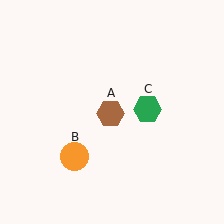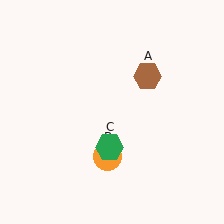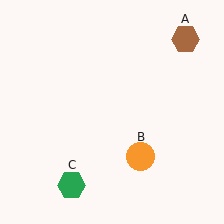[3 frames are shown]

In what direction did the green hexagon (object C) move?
The green hexagon (object C) moved down and to the left.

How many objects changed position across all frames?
3 objects changed position: brown hexagon (object A), orange circle (object B), green hexagon (object C).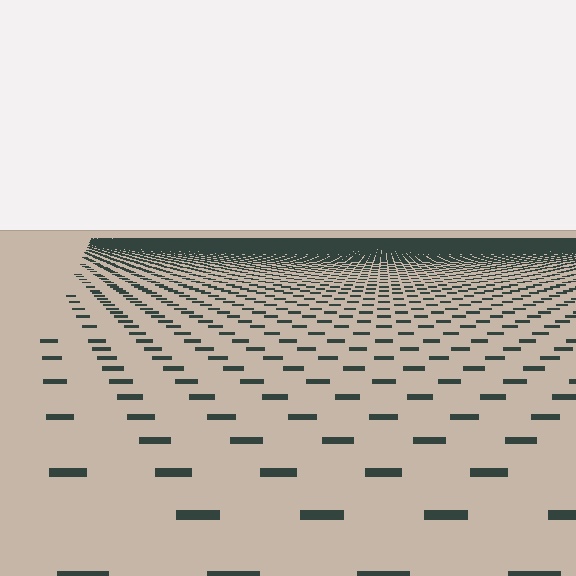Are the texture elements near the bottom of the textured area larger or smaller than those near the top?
Larger. Near the bottom, elements are closer to the viewer and appear at a bigger on-screen size.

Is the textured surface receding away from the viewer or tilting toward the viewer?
The surface is receding away from the viewer. Texture elements get smaller and denser toward the top.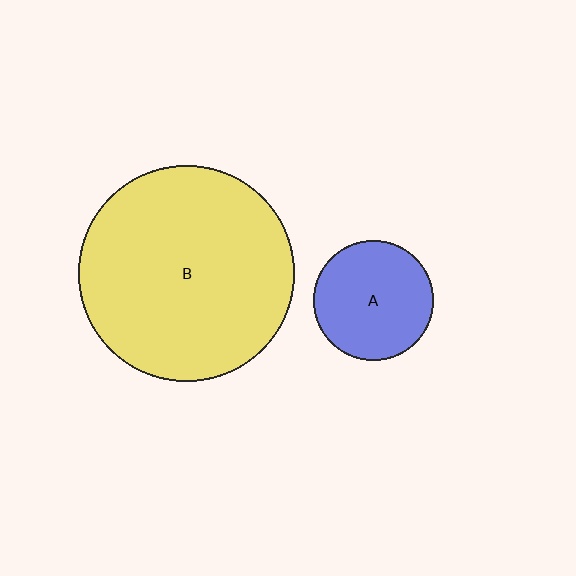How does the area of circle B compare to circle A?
Approximately 3.3 times.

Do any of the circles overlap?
No, none of the circles overlap.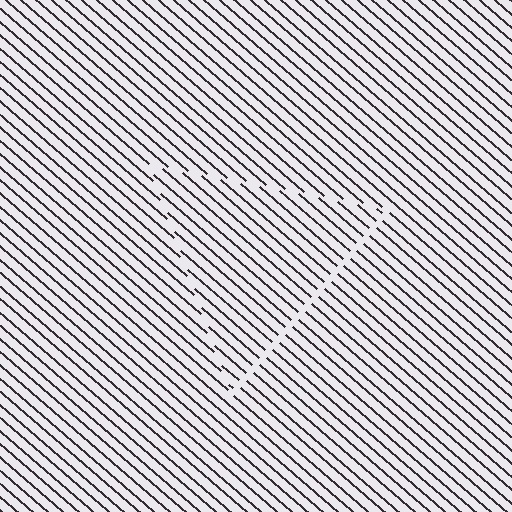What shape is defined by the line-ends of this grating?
An illusory triangle. The interior of the shape contains the same grating, shifted by half a period — the contour is defined by the phase discontinuity where line-ends from the inner and outer gratings abut.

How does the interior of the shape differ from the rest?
The interior of the shape contains the same grating, shifted by half a period — the contour is defined by the phase discontinuity where line-ends from the inner and outer gratings abut.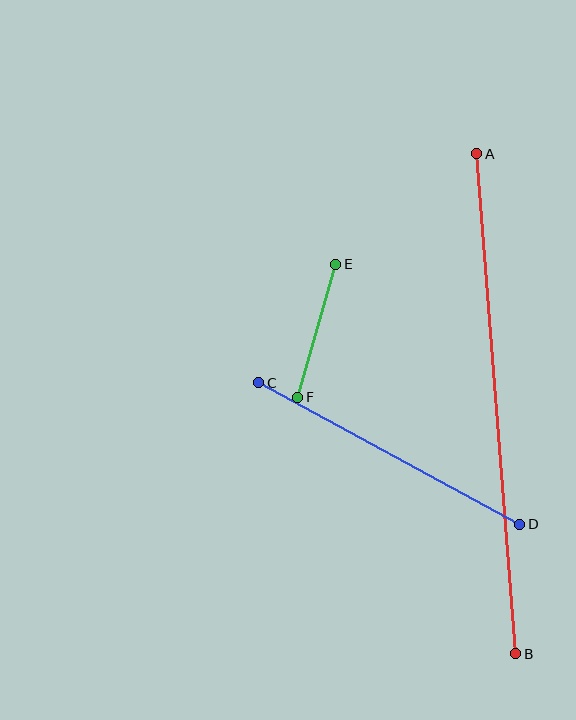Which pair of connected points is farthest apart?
Points A and B are farthest apart.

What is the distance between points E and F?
The distance is approximately 138 pixels.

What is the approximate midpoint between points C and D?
The midpoint is at approximately (389, 453) pixels.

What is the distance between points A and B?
The distance is approximately 501 pixels.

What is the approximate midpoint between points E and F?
The midpoint is at approximately (317, 331) pixels.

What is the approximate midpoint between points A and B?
The midpoint is at approximately (496, 404) pixels.